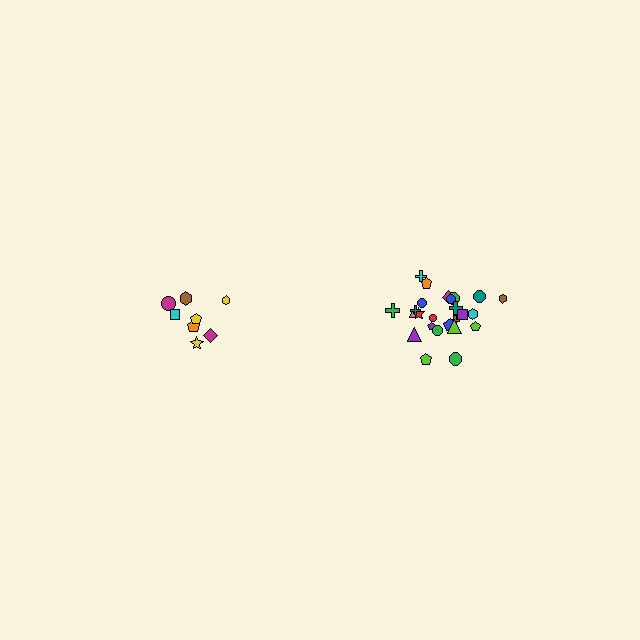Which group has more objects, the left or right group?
The right group.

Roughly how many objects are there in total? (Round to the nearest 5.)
Roughly 35 objects in total.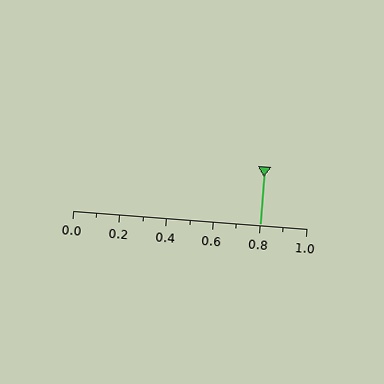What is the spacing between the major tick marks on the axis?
The major ticks are spaced 0.2 apart.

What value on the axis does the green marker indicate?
The marker indicates approximately 0.8.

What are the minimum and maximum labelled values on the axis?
The axis runs from 0.0 to 1.0.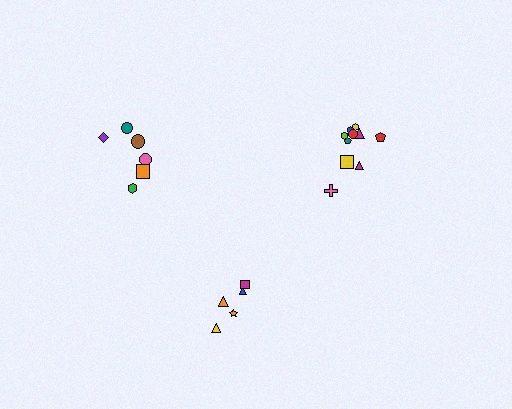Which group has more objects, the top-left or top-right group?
The top-right group.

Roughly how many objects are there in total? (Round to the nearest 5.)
Roughly 20 objects in total.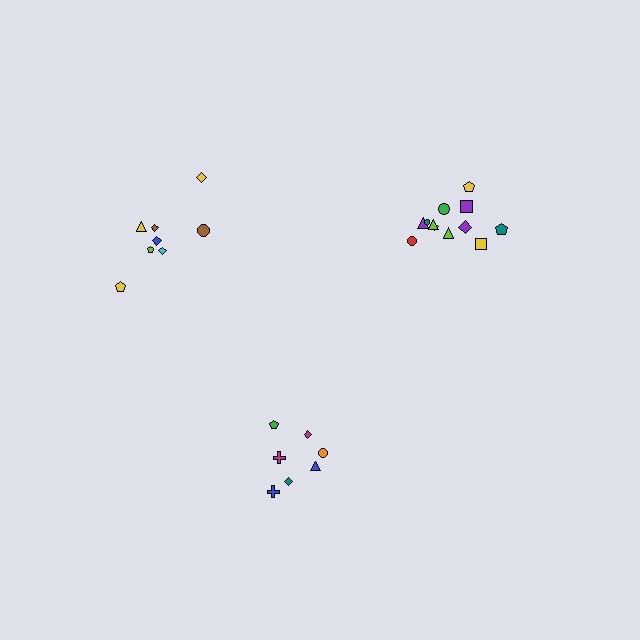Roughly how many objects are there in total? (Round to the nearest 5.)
Roughly 25 objects in total.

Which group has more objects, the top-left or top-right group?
The top-right group.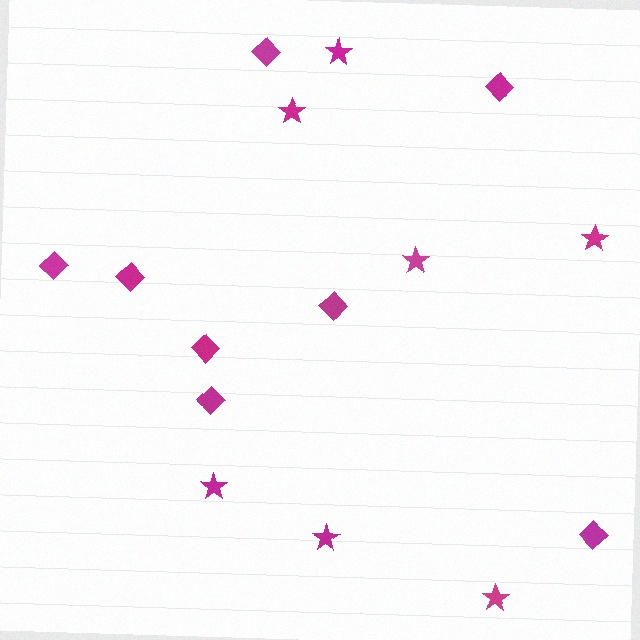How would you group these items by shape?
There are 2 groups: one group of stars (7) and one group of diamonds (8).